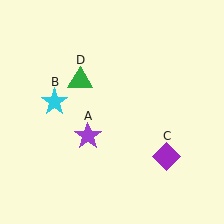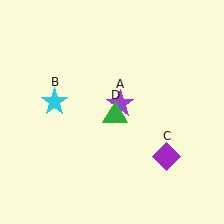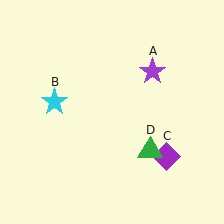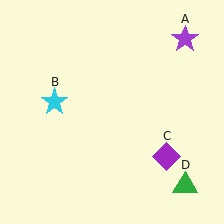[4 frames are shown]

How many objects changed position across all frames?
2 objects changed position: purple star (object A), green triangle (object D).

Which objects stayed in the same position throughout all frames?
Cyan star (object B) and purple diamond (object C) remained stationary.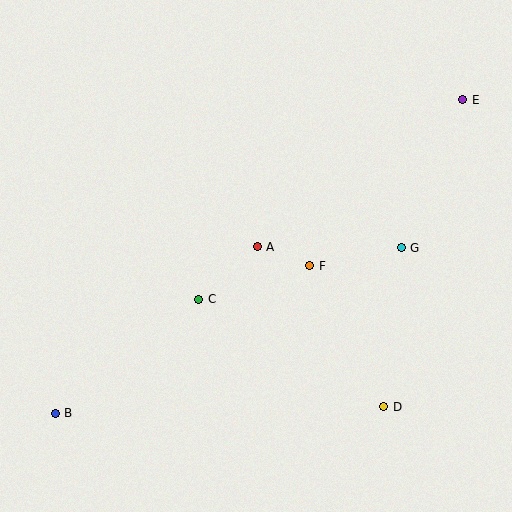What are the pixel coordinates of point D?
Point D is at (384, 407).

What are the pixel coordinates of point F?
Point F is at (310, 266).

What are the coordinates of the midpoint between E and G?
The midpoint between E and G is at (432, 174).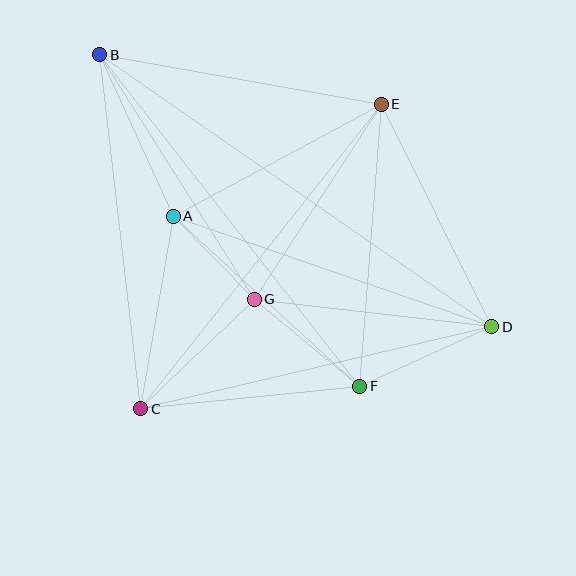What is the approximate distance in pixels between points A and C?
The distance between A and C is approximately 195 pixels.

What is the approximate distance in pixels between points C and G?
The distance between C and G is approximately 158 pixels.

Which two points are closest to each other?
Points A and G are closest to each other.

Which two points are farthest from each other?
Points B and D are farthest from each other.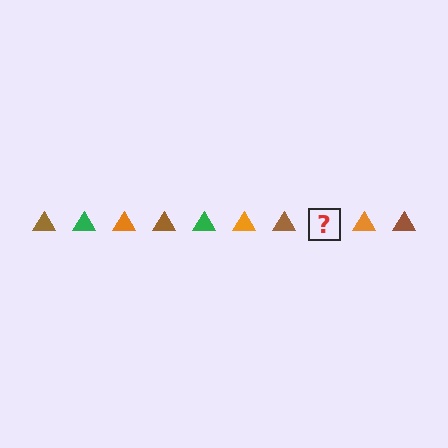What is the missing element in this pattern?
The missing element is a green triangle.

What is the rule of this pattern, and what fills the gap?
The rule is that the pattern cycles through brown, green, orange triangles. The gap should be filled with a green triangle.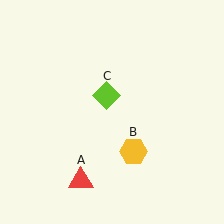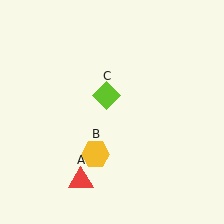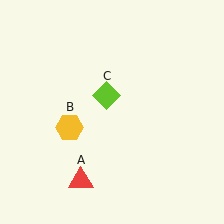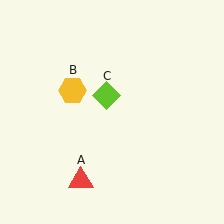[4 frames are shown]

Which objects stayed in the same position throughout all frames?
Red triangle (object A) and lime diamond (object C) remained stationary.